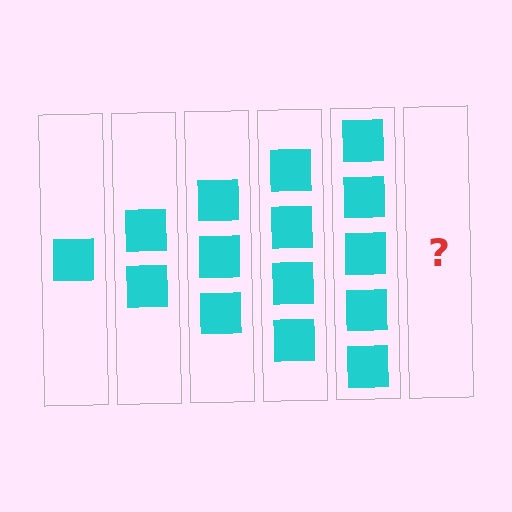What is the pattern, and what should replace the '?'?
The pattern is that each step adds one more square. The '?' should be 6 squares.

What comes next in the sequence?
The next element should be 6 squares.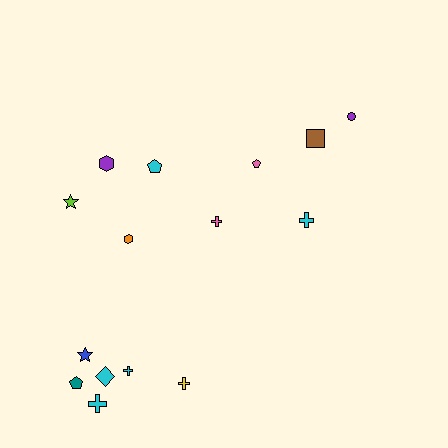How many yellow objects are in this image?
There is 1 yellow object.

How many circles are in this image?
There is 1 circle.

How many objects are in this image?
There are 15 objects.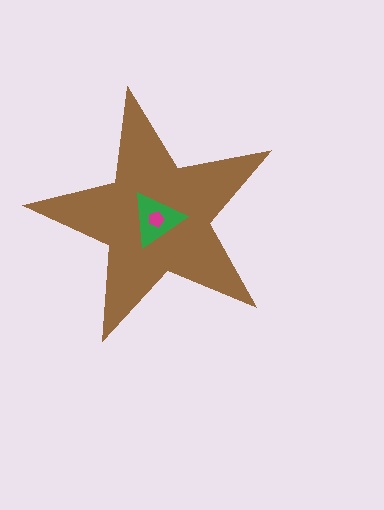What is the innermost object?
The magenta pentagon.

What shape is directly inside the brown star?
The green triangle.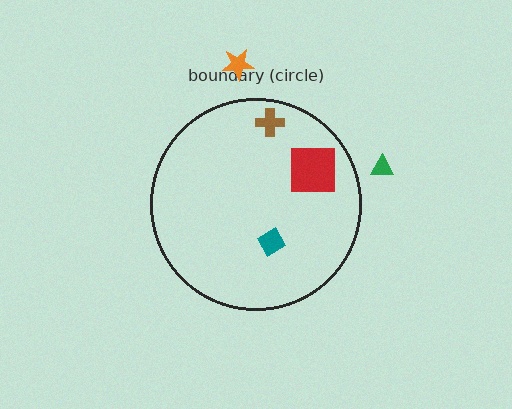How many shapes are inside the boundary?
3 inside, 2 outside.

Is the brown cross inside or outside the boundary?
Inside.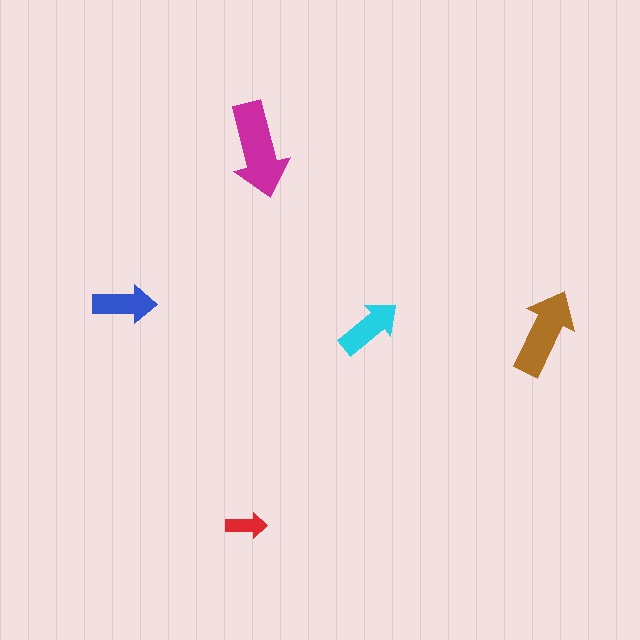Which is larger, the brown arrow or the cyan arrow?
The brown one.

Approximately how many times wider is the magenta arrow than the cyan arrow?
About 1.5 times wider.